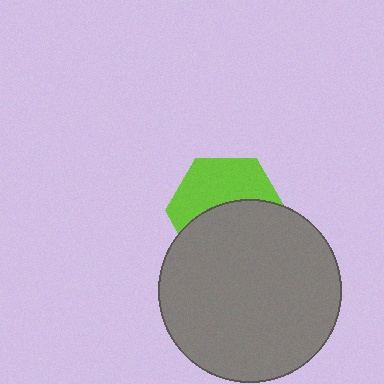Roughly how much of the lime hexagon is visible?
About half of it is visible (roughly 48%).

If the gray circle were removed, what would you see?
You would see the complete lime hexagon.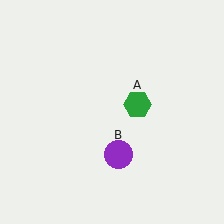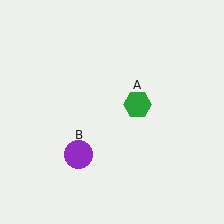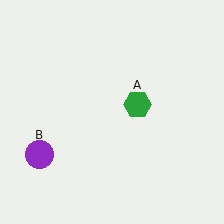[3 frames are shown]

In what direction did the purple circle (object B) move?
The purple circle (object B) moved left.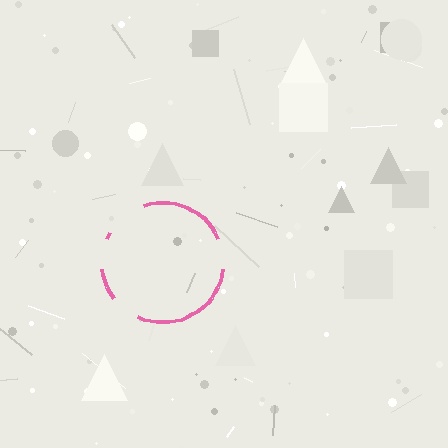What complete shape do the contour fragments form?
The contour fragments form a circle.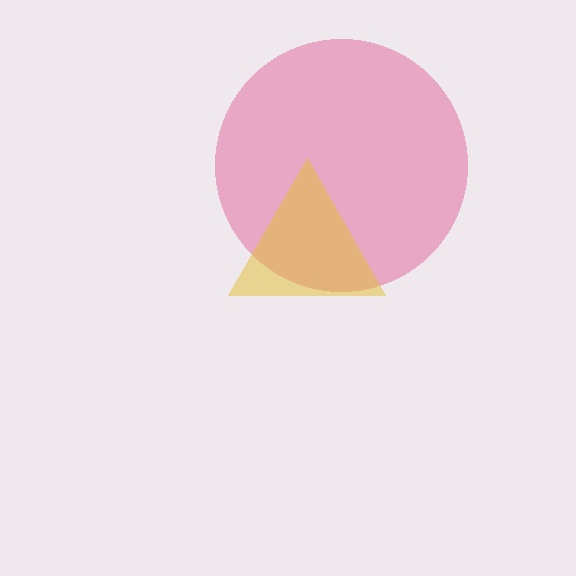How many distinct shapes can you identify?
There are 2 distinct shapes: a pink circle, a yellow triangle.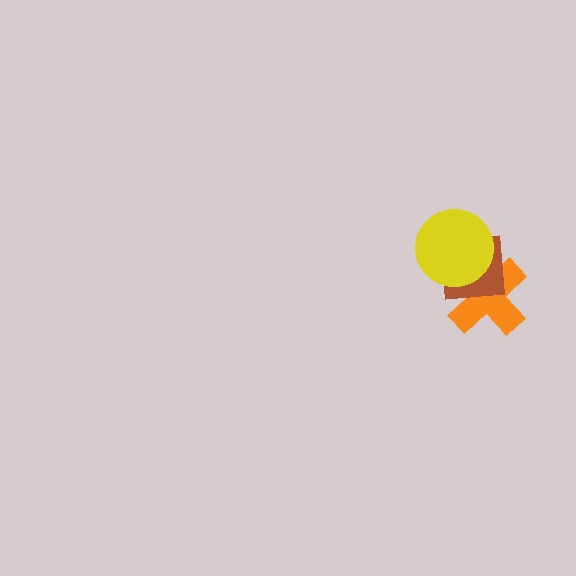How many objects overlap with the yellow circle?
2 objects overlap with the yellow circle.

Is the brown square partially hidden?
Yes, it is partially covered by another shape.